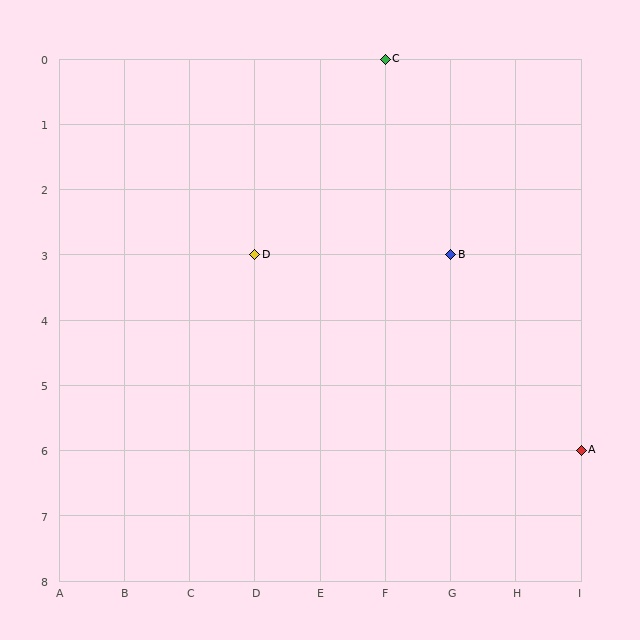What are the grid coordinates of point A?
Point A is at grid coordinates (I, 6).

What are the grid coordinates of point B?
Point B is at grid coordinates (G, 3).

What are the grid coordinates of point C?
Point C is at grid coordinates (F, 0).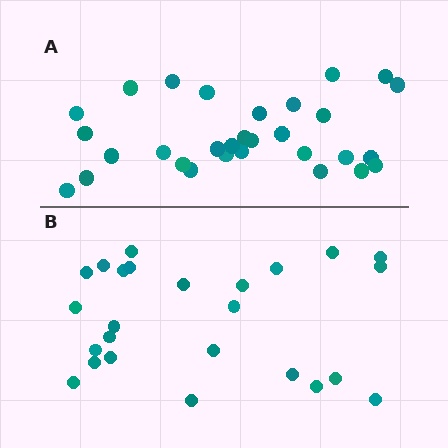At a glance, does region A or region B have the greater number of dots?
Region A (the top region) has more dots.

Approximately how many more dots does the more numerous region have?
Region A has about 5 more dots than region B.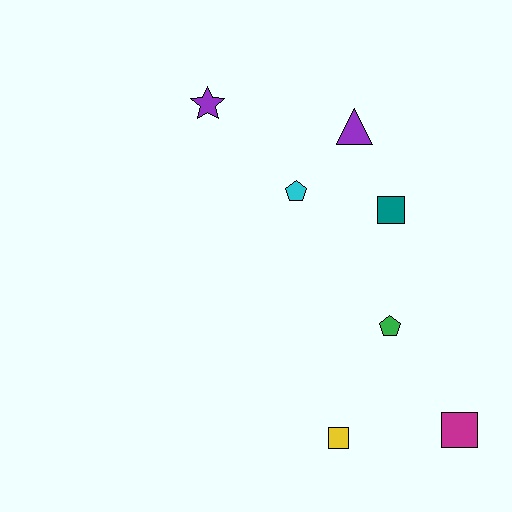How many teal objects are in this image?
There is 1 teal object.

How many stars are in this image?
There is 1 star.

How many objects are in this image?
There are 7 objects.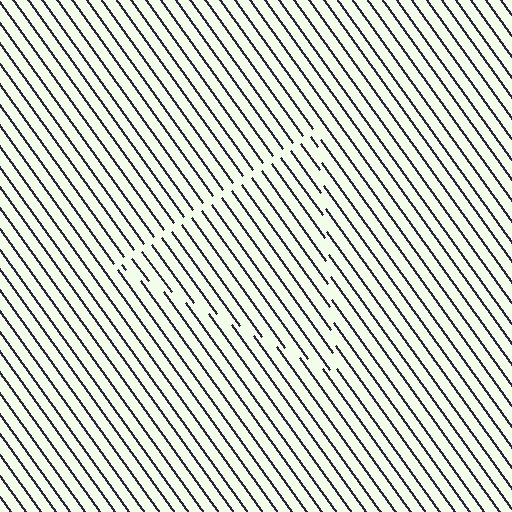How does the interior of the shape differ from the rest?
The interior of the shape contains the same grating, shifted by half a period — the contour is defined by the phase discontinuity where line-ends from the inner and outer gratings abut.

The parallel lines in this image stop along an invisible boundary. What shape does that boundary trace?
An illusory triangle. The interior of the shape contains the same grating, shifted by half a period — the contour is defined by the phase discontinuity where line-ends from the inner and outer gratings abut.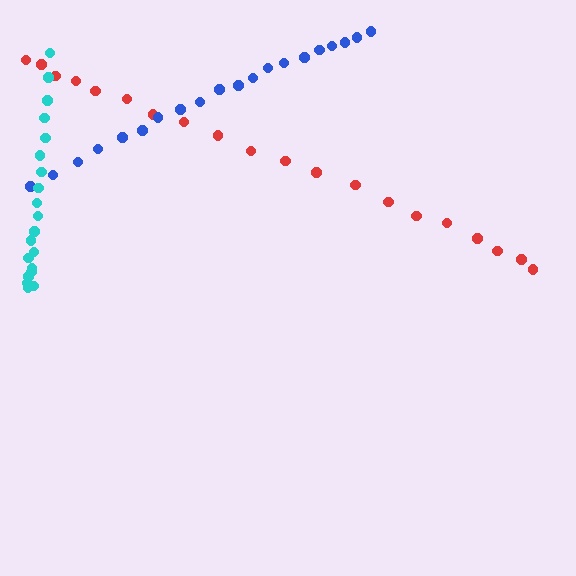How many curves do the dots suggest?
There are 3 distinct paths.